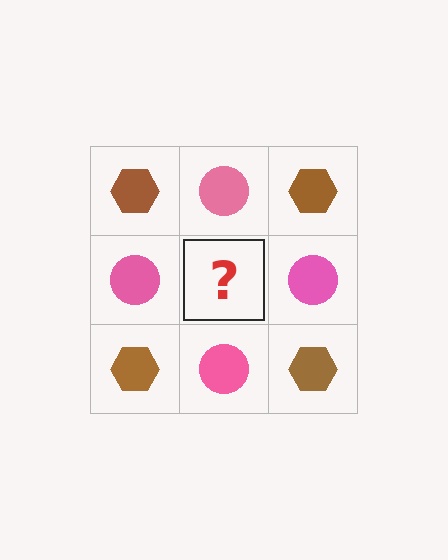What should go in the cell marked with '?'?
The missing cell should contain a brown hexagon.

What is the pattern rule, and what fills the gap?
The rule is that it alternates brown hexagon and pink circle in a checkerboard pattern. The gap should be filled with a brown hexagon.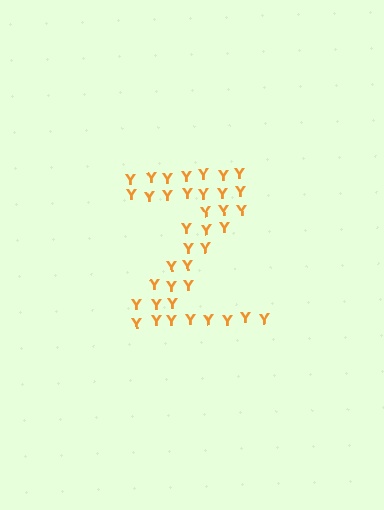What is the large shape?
The large shape is the letter Z.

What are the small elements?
The small elements are letter Y's.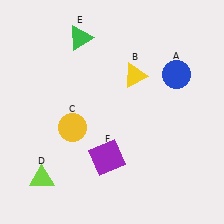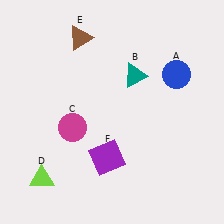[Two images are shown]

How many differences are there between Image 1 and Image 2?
There are 3 differences between the two images.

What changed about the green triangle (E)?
In Image 1, E is green. In Image 2, it changed to brown.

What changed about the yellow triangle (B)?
In Image 1, B is yellow. In Image 2, it changed to teal.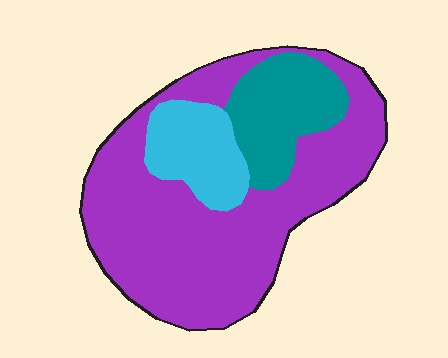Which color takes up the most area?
Purple, at roughly 65%.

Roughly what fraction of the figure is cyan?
Cyan covers about 15% of the figure.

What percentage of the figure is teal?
Teal covers around 20% of the figure.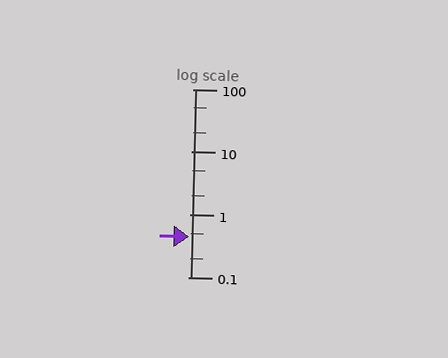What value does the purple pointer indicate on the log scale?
The pointer indicates approximately 0.45.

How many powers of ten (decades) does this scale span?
The scale spans 3 decades, from 0.1 to 100.